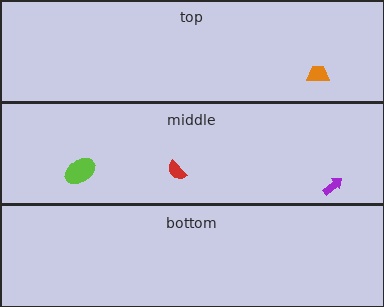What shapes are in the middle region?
The purple arrow, the red semicircle, the lime ellipse.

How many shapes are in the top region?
1.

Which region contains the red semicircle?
The middle region.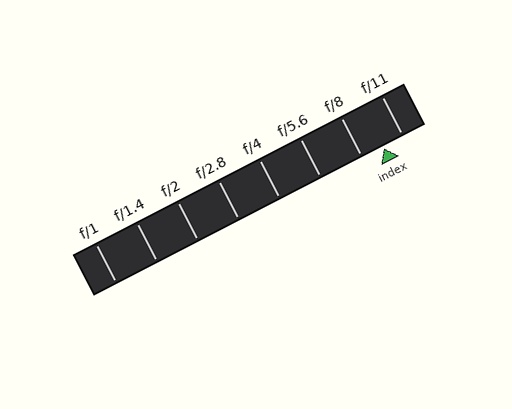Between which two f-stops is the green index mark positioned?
The index mark is between f/8 and f/11.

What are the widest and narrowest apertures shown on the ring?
The widest aperture shown is f/1 and the narrowest is f/11.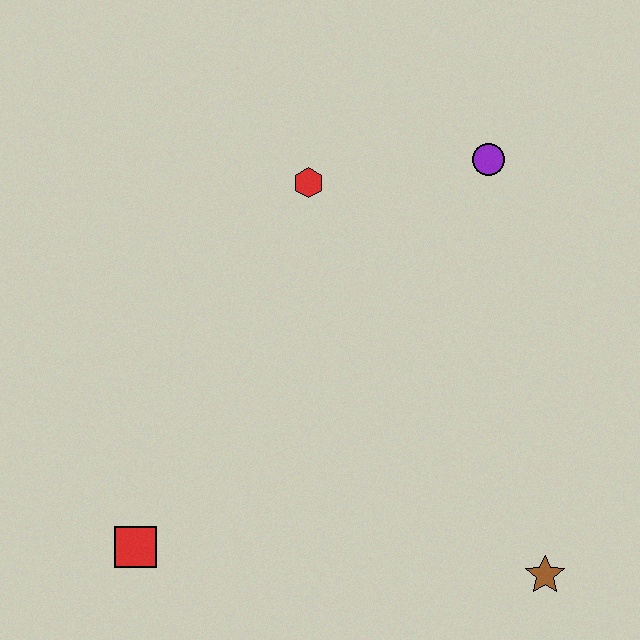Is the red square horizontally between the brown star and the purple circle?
No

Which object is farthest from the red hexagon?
The brown star is farthest from the red hexagon.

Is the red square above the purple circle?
No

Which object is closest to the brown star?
The red square is closest to the brown star.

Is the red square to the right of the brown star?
No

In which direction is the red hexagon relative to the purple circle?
The red hexagon is to the left of the purple circle.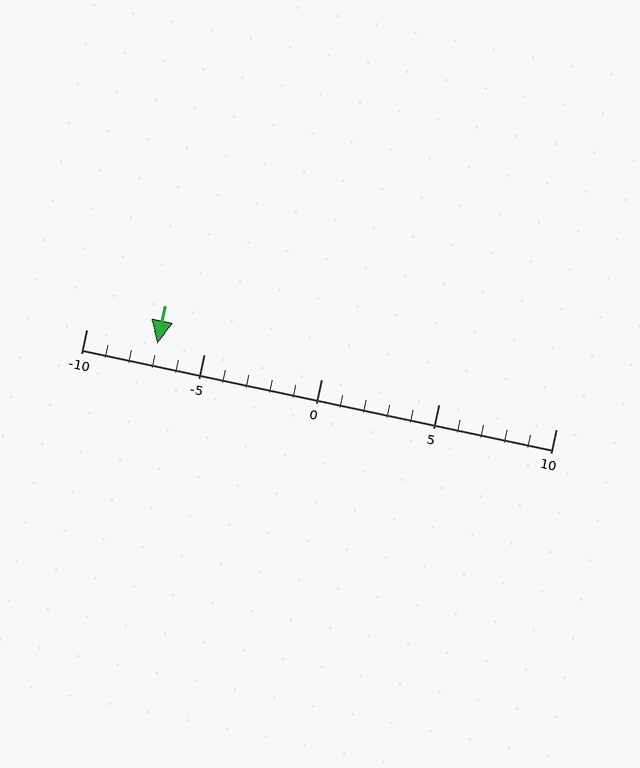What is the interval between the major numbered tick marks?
The major tick marks are spaced 5 units apart.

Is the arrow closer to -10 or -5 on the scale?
The arrow is closer to -5.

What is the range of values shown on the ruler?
The ruler shows values from -10 to 10.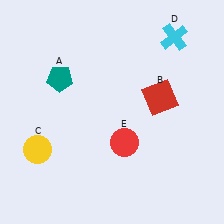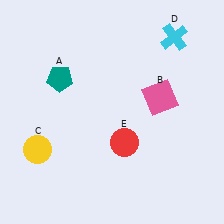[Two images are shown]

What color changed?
The square (B) changed from red in Image 1 to pink in Image 2.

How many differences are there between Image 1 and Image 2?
There is 1 difference between the two images.